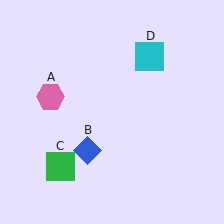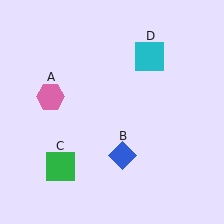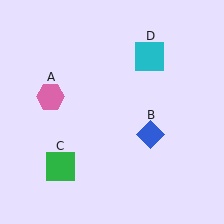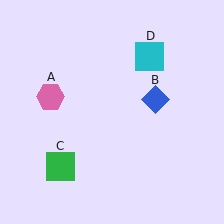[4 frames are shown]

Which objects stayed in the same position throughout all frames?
Pink hexagon (object A) and green square (object C) and cyan square (object D) remained stationary.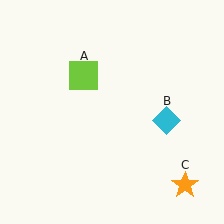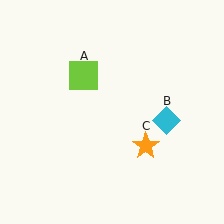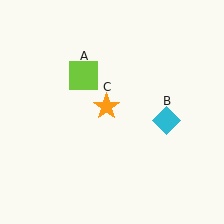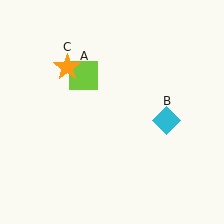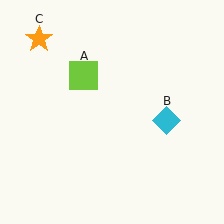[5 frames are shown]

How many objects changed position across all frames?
1 object changed position: orange star (object C).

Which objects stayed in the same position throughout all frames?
Lime square (object A) and cyan diamond (object B) remained stationary.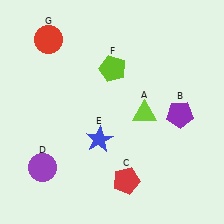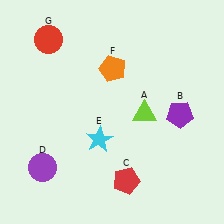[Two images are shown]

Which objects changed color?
E changed from blue to cyan. F changed from lime to orange.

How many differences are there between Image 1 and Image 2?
There are 2 differences between the two images.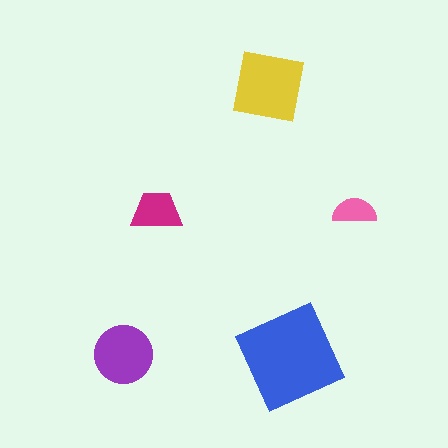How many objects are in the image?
There are 5 objects in the image.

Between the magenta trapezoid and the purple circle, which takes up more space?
The purple circle.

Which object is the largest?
The blue square.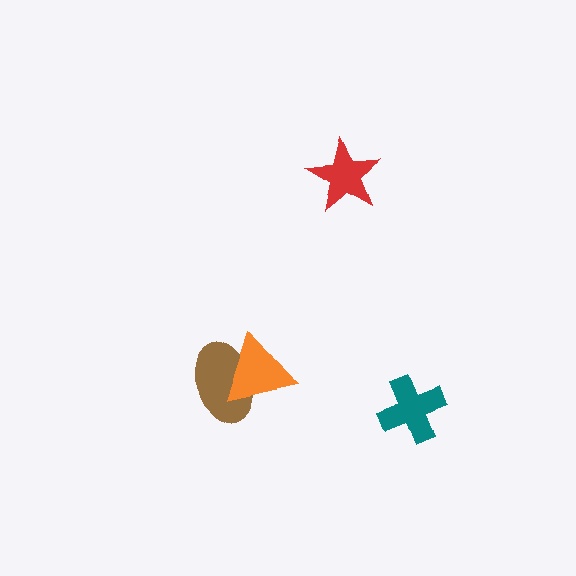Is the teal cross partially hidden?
No, no other shape covers it.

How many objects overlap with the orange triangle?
1 object overlaps with the orange triangle.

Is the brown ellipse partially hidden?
Yes, it is partially covered by another shape.